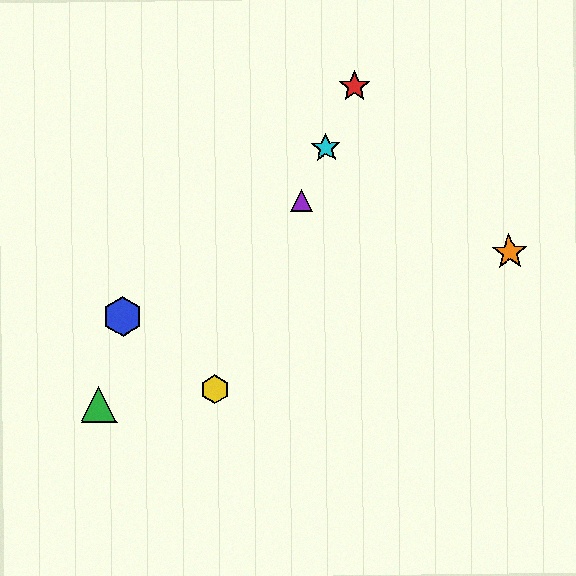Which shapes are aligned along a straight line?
The red star, the yellow hexagon, the purple triangle, the cyan star are aligned along a straight line.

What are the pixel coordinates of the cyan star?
The cyan star is at (326, 148).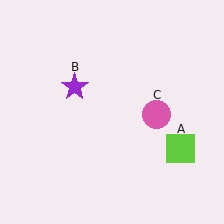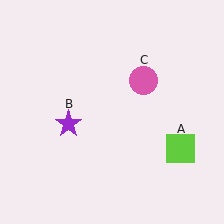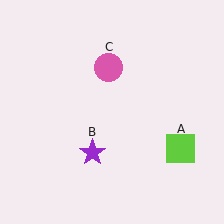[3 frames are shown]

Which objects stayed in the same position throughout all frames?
Lime square (object A) remained stationary.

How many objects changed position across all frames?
2 objects changed position: purple star (object B), pink circle (object C).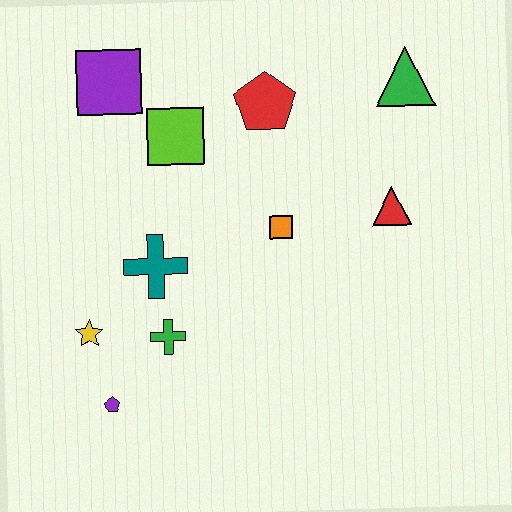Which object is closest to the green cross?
The teal cross is closest to the green cross.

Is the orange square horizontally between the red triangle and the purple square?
Yes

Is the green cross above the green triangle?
No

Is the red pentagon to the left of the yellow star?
No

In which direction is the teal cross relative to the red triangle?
The teal cross is to the left of the red triangle.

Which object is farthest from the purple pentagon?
The green triangle is farthest from the purple pentagon.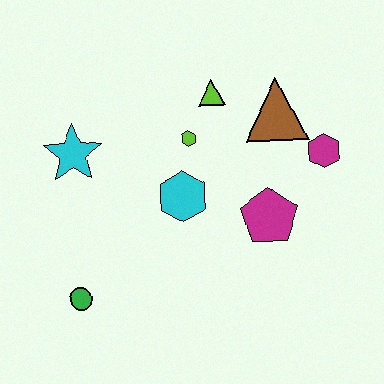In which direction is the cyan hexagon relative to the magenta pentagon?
The cyan hexagon is to the left of the magenta pentagon.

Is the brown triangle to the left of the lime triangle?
No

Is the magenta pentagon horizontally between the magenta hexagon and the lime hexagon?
Yes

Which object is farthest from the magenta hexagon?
The green circle is farthest from the magenta hexagon.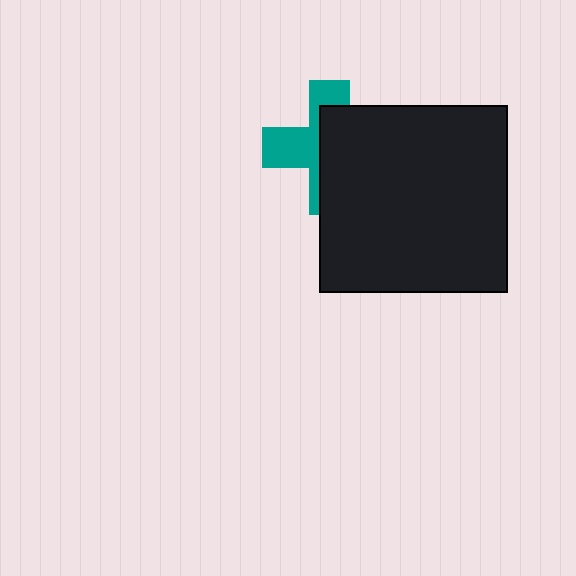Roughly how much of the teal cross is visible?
A small part of it is visible (roughly 44%).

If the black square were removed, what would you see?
You would see the complete teal cross.